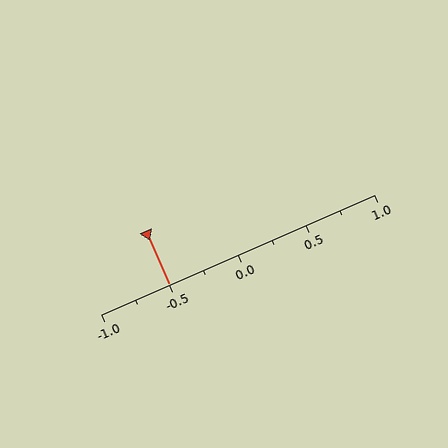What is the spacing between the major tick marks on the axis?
The major ticks are spaced 0.5 apart.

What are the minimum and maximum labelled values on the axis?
The axis runs from -1.0 to 1.0.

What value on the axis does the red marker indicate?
The marker indicates approximately -0.5.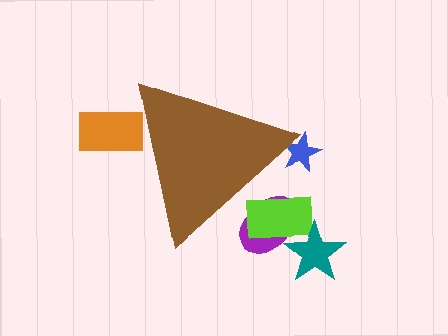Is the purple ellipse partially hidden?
Yes, the purple ellipse is partially hidden behind the brown triangle.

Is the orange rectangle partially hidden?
Yes, the orange rectangle is partially hidden behind the brown triangle.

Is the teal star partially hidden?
No, the teal star is fully visible.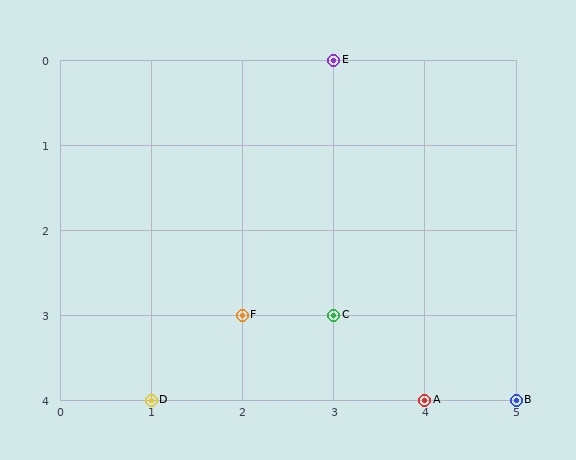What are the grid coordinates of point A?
Point A is at grid coordinates (4, 4).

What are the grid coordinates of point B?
Point B is at grid coordinates (5, 4).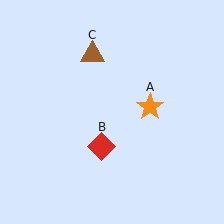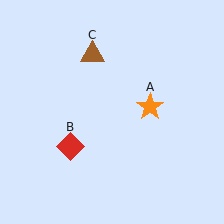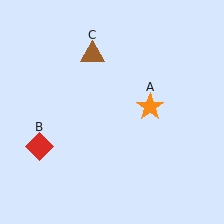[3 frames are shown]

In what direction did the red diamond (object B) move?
The red diamond (object B) moved left.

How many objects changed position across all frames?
1 object changed position: red diamond (object B).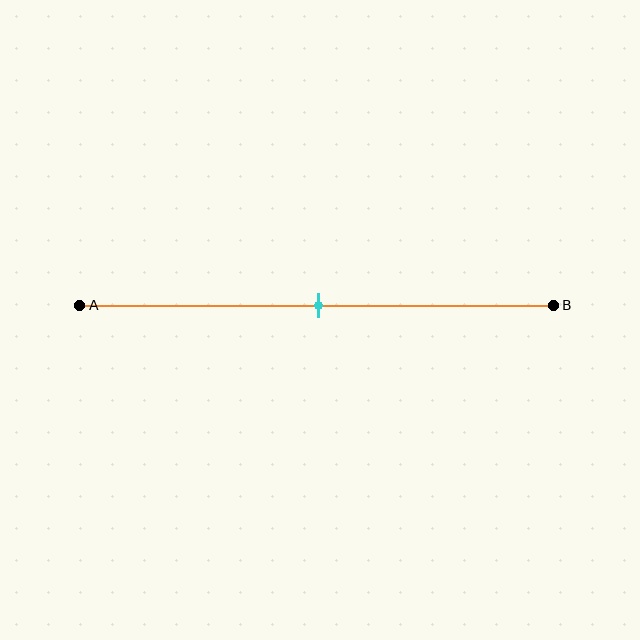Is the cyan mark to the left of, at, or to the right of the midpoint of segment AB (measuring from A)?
The cyan mark is approximately at the midpoint of segment AB.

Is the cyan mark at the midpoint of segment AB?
Yes, the mark is approximately at the midpoint.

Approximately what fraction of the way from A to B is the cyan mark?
The cyan mark is approximately 50% of the way from A to B.